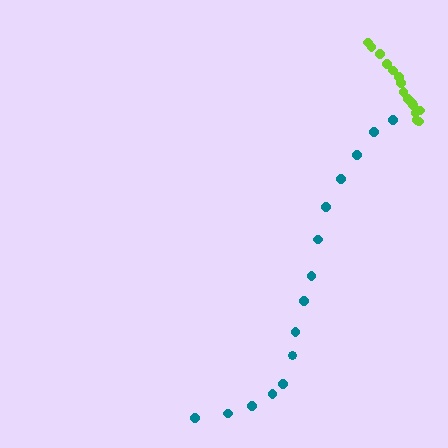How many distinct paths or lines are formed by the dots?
There are 2 distinct paths.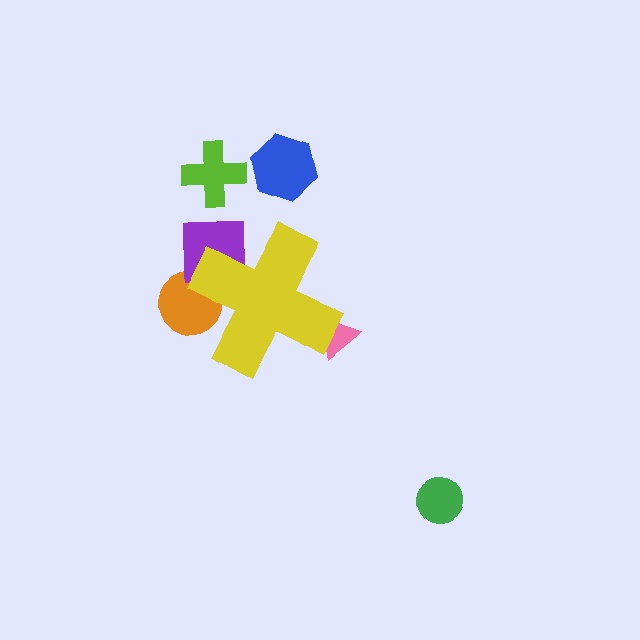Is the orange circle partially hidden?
Yes, the orange circle is partially hidden behind the yellow cross.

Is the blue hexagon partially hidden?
No, the blue hexagon is fully visible.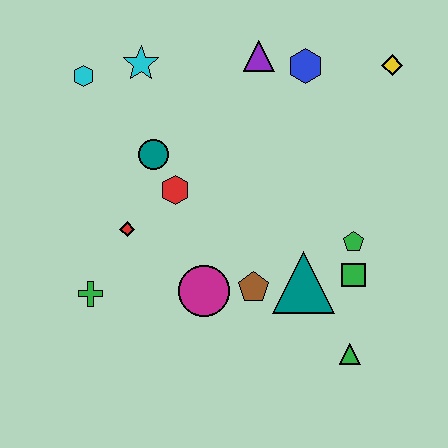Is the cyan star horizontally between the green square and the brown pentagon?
No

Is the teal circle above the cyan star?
No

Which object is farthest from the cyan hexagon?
The green triangle is farthest from the cyan hexagon.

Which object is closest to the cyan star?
The cyan hexagon is closest to the cyan star.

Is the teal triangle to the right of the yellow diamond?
No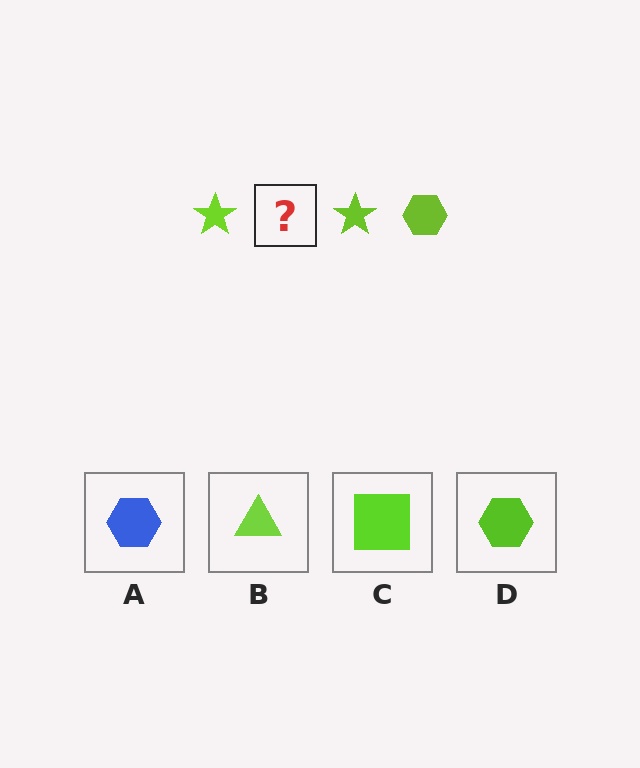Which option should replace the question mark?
Option D.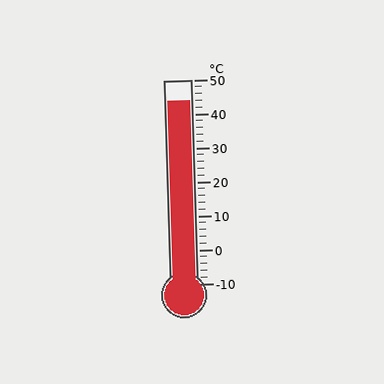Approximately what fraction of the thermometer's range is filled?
The thermometer is filled to approximately 90% of its range.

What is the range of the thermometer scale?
The thermometer scale ranges from -10°C to 50°C.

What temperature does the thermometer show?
The thermometer shows approximately 44°C.